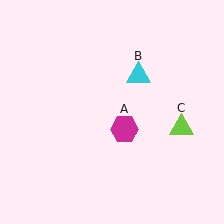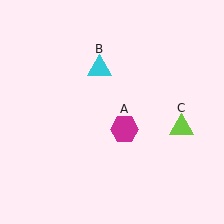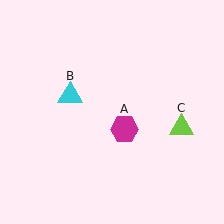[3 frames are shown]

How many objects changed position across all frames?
1 object changed position: cyan triangle (object B).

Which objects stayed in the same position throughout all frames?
Magenta hexagon (object A) and lime triangle (object C) remained stationary.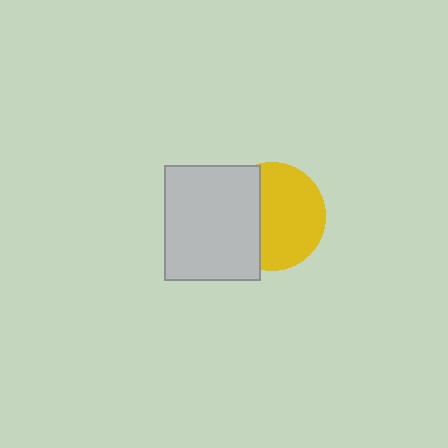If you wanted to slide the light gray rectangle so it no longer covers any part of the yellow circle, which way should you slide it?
Slide it left — that is the most direct way to separate the two shapes.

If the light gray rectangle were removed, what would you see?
You would see the complete yellow circle.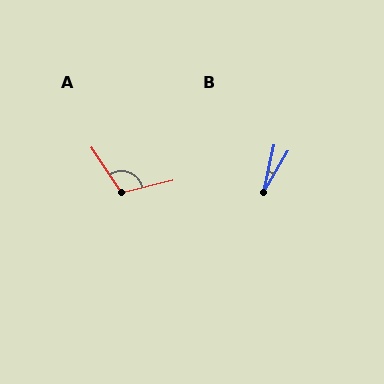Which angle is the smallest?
B, at approximately 18 degrees.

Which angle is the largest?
A, at approximately 110 degrees.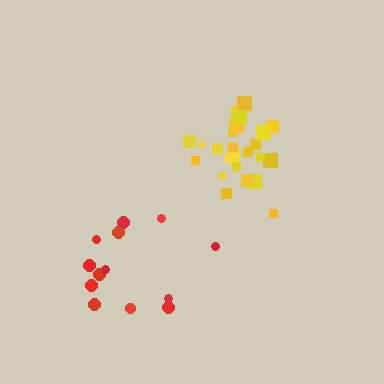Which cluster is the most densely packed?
Yellow.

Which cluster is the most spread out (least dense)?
Red.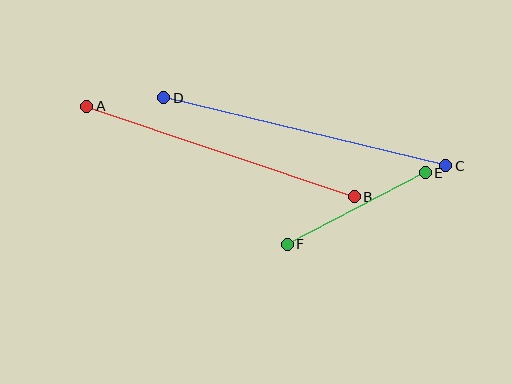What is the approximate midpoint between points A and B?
The midpoint is at approximately (220, 151) pixels.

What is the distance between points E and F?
The distance is approximately 155 pixels.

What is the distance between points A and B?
The distance is approximately 283 pixels.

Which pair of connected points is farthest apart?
Points C and D are farthest apart.